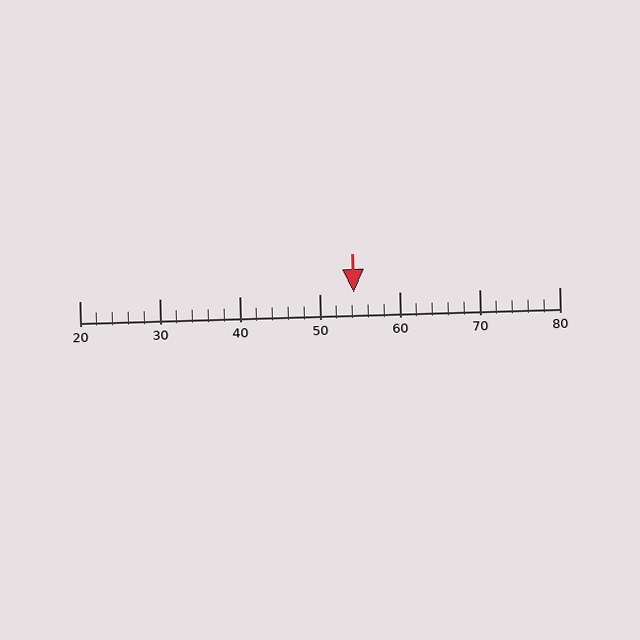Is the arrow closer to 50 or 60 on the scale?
The arrow is closer to 50.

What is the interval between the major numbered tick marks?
The major tick marks are spaced 10 units apart.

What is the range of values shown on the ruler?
The ruler shows values from 20 to 80.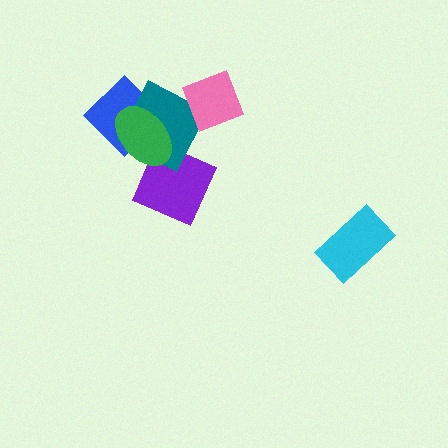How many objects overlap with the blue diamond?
2 objects overlap with the blue diamond.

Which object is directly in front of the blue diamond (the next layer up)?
The teal square is directly in front of the blue diamond.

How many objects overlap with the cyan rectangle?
0 objects overlap with the cyan rectangle.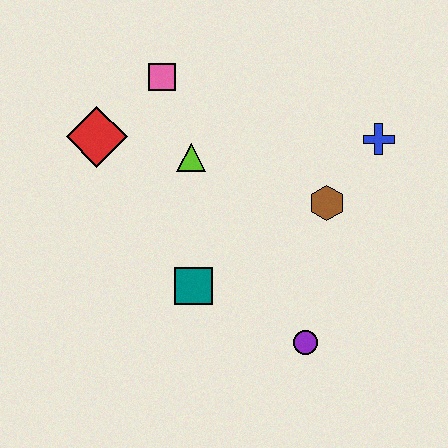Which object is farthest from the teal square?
The blue cross is farthest from the teal square.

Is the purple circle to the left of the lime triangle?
No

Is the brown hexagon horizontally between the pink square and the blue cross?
Yes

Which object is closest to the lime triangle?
The pink square is closest to the lime triangle.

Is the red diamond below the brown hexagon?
No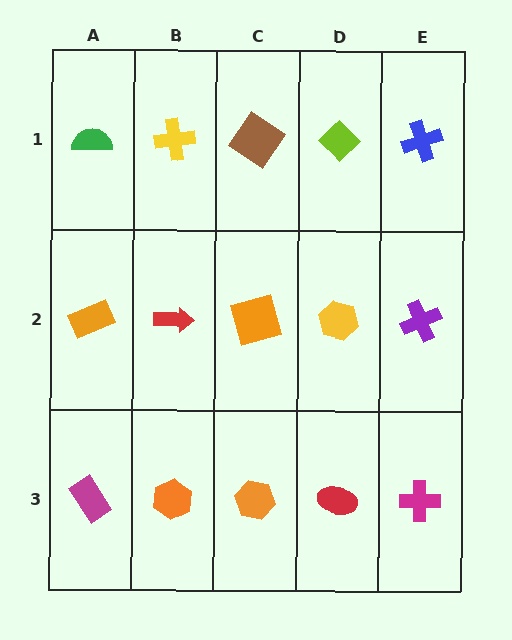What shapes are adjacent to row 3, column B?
A red arrow (row 2, column B), a magenta rectangle (row 3, column A), an orange hexagon (row 3, column C).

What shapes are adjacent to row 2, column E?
A blue cross (row 1, column E), a magenta cross (row 3, column E), a yellow hexagon (row 2, column D).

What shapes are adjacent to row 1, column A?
An orange rectangle (row 2, column A), a yellow cross (row 1, column B).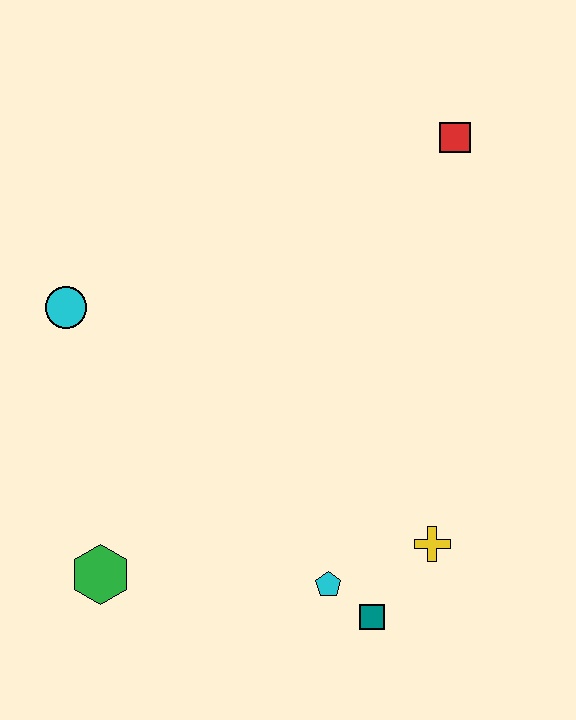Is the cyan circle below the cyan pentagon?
No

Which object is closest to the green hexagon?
The cyan pentagon is closest to the green hexagon.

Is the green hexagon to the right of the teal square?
No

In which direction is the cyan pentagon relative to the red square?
The cyan pentagon is below the red square.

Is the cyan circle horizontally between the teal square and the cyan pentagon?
No